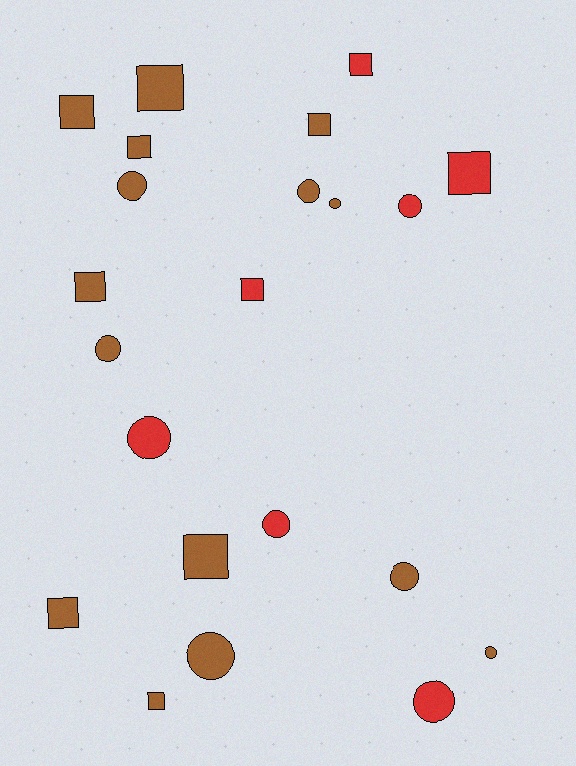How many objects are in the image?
There are 22 objects.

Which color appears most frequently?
Brown, with 15 objects.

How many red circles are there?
There are 4 red circles.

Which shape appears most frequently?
Square, with 11 objects.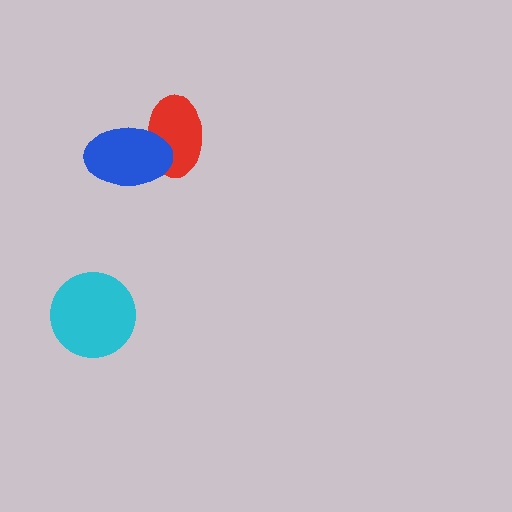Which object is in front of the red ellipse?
The blue ellipse is in front of the red ellipse.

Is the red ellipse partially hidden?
Yes, it is partially covered by another shape.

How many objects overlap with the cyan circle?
0 objects overlap with the cyan circle.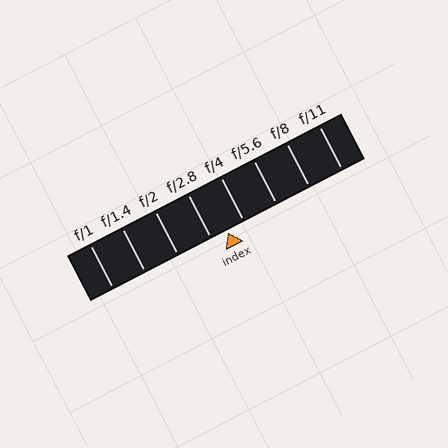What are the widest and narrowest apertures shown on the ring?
The widest aperture shown is f/1 and the narrowest is f/11.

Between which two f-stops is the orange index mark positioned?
The index mark is between f/2.8 and f/4.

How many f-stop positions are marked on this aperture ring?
There are 8 f-stop positions marked.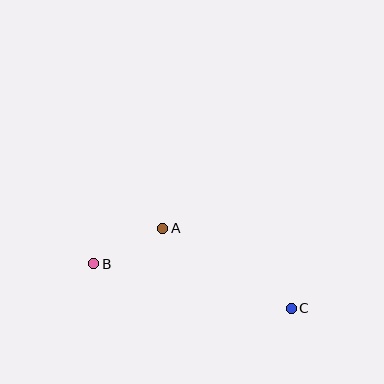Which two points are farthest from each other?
Points B and C are farthest from each other.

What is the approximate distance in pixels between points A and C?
The distance between A and C is approximately 151 pixels.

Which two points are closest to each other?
Points A and B are closest to each other.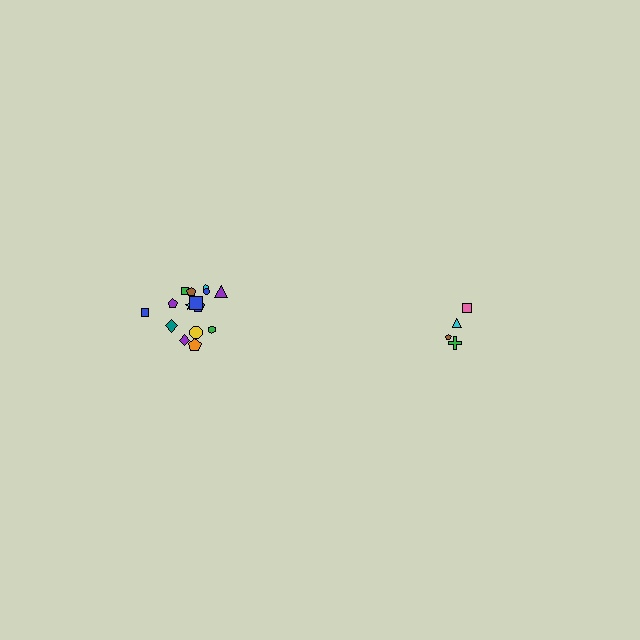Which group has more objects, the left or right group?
The left group.